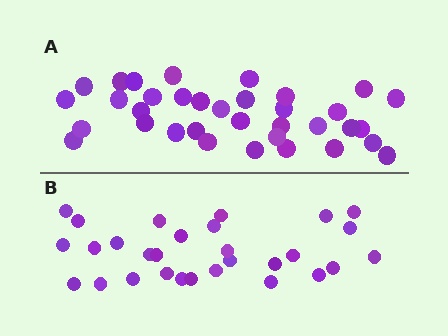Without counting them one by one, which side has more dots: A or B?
Region A (the top region) has more dots.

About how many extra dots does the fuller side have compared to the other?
Region A has about 6 more dots than region B.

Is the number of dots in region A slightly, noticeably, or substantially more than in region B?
Region A has only slightly more — the two regions are fairly close. The ratio is roughly 1.2 to 1.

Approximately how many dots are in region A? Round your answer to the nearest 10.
About 40 dots. (The exact count is 35, which rounds to 40.)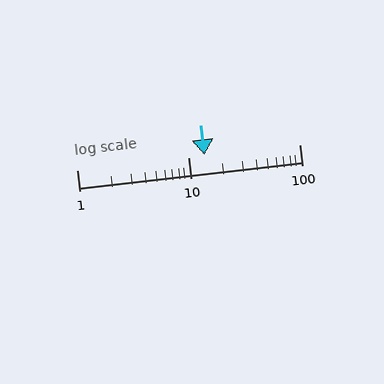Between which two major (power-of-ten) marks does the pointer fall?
The pointer is between 10 and 100.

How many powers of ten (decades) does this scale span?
The scale spans 2 decades, from 1 to 100.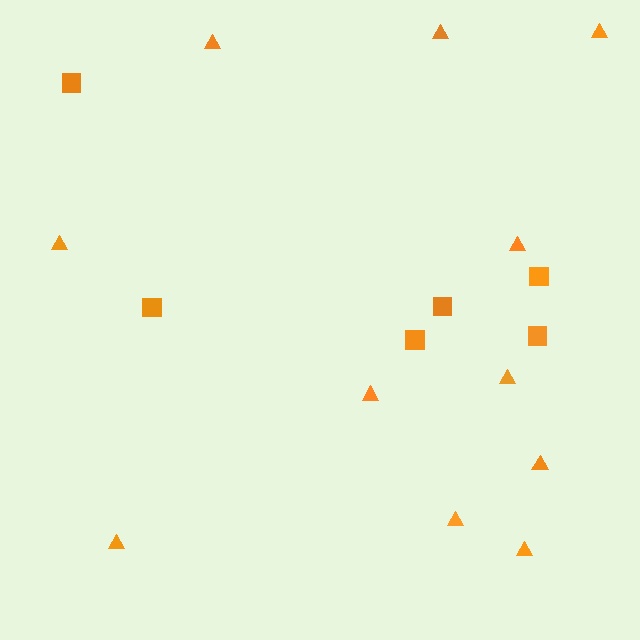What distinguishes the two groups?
There are 2 groups: one group of squares (6) and one group of triangles (11).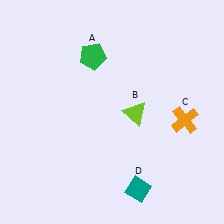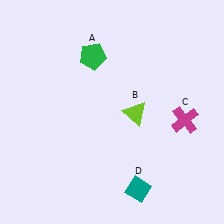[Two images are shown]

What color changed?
The cross (C) changed from orange in Image 1 to magenta in Image 2.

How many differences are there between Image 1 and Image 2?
There is 1 difference between the two images.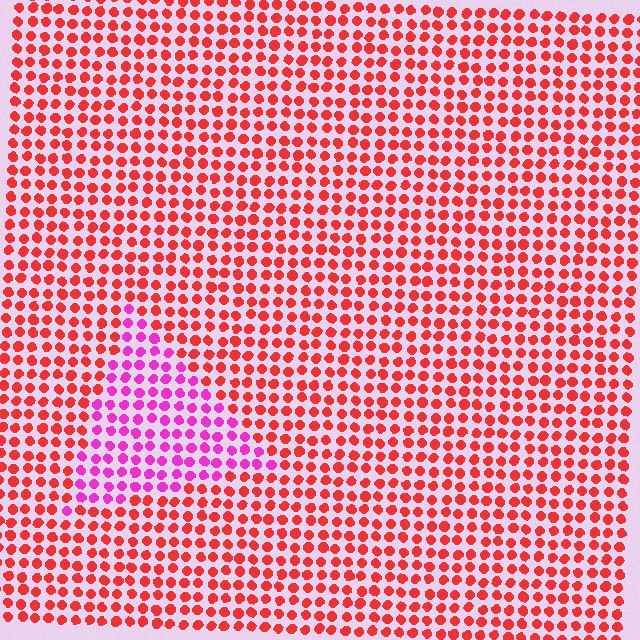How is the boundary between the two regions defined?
The boundary is defined purely by a slight shift in hue (about 48 degrees). Spacing, size, and orientation are identical on both sides.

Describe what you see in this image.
The image is filled with small red elements in a uniform arrangement. A triangle-shaped region is visible where the elements are tinted to a slightly different hue, forming a subtle color boundary.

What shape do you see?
I see a triangle.